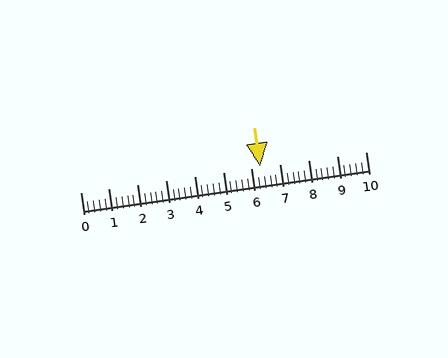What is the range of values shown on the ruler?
The ruler shows values from 0 to 10.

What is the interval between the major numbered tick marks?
The major tick marks are spaced 1 units apart.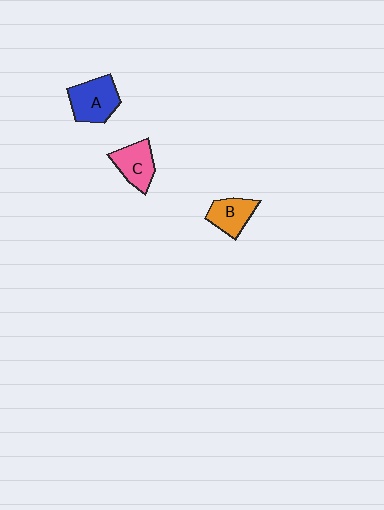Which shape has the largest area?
Shape A (blue).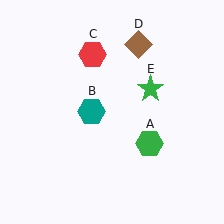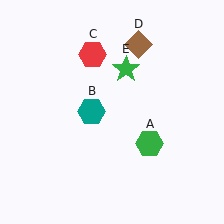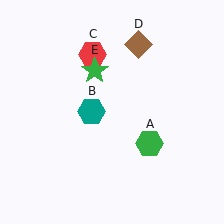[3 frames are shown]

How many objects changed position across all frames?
1 object changed position: green star (object E).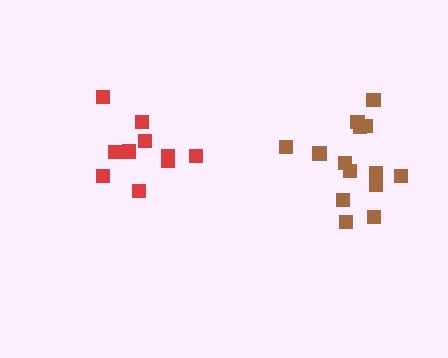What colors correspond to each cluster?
The clusters are colored: red, brown.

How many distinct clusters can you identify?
There are 2 distinct clusters.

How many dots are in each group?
Group 1: 10 dots, Group 2: 14 dots (24 total).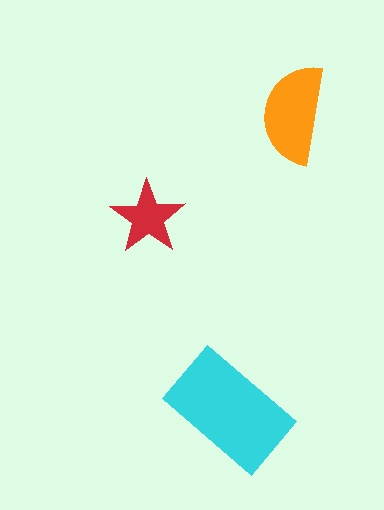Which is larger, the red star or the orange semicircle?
The orange semicircle.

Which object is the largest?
The cyan rectangle.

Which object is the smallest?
The red star.